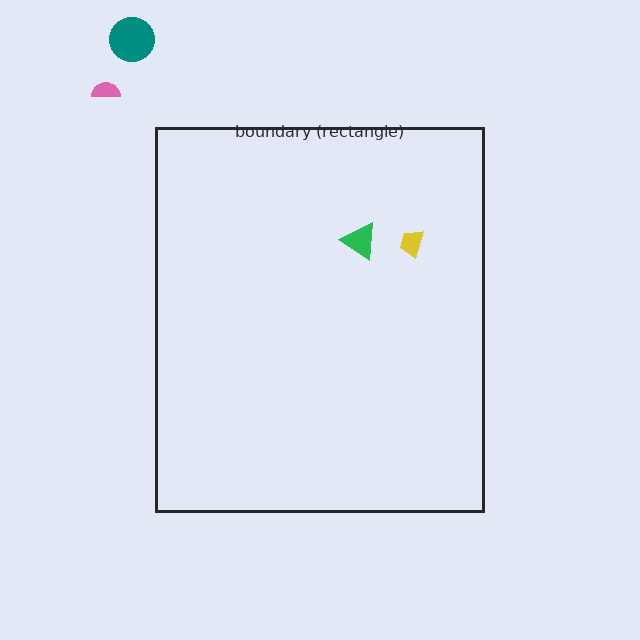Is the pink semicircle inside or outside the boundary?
Outside.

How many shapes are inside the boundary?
2 inside, 2 outside.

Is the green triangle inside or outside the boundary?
Inside.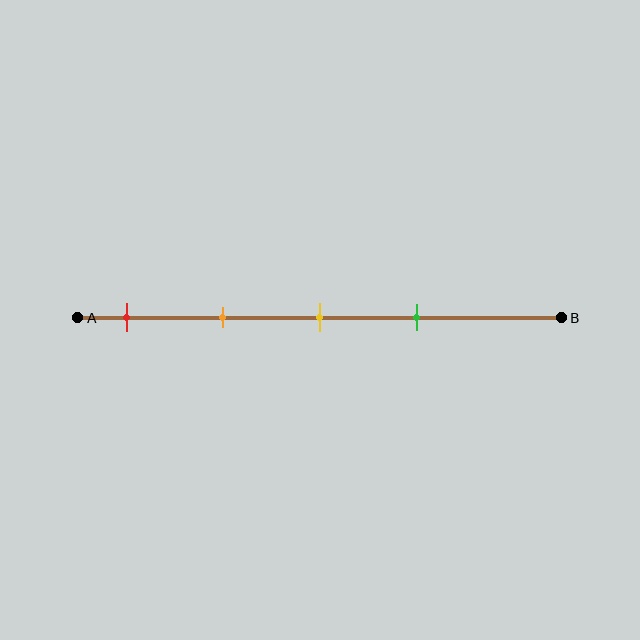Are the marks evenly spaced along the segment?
Yes, the marks are approximately evenly spaced.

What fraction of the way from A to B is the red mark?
The red mark is approximately 10% (0.1) of the way from A to B.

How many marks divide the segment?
There are 4 marks dividing the segment.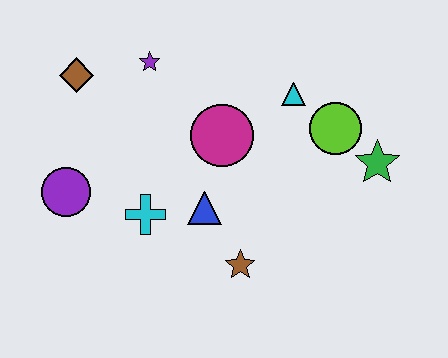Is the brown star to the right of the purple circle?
Yes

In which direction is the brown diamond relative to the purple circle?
The brown diamond is above the purple circle.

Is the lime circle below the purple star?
Yes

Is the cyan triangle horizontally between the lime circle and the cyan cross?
Yes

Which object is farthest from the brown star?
The brown diamond is farthest from the brown star.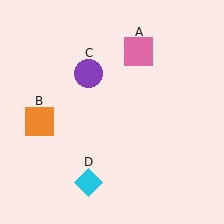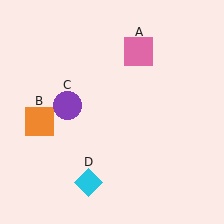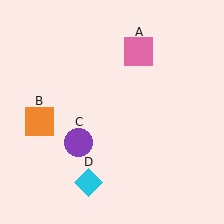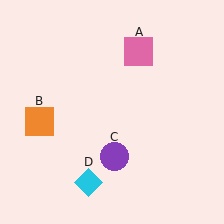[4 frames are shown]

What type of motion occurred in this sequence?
The purple circle (object C) rotated counterclockwise around the center of the scene.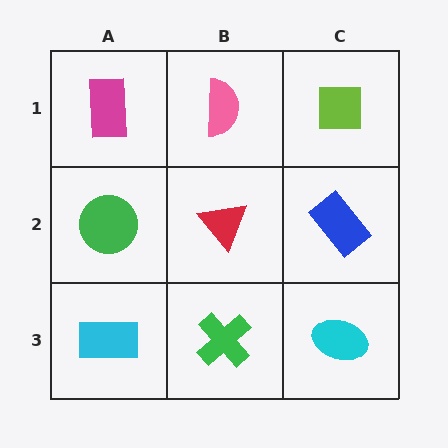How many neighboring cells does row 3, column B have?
3.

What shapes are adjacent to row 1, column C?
A blue rectangle (row 2, column C), a pink semicircle (row 1, column B).